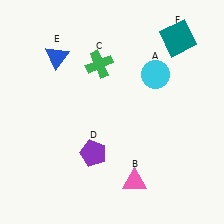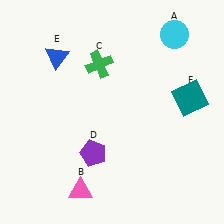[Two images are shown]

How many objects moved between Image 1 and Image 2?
3 objects moved between the two images.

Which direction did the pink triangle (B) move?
The pink triangle (B) moved left.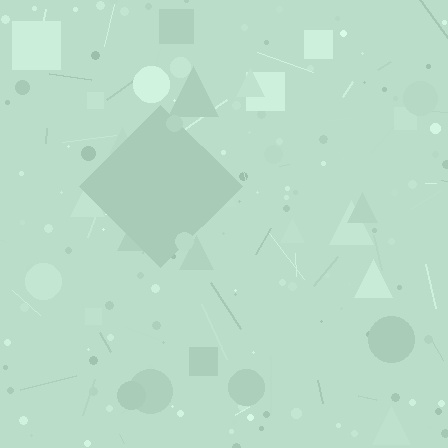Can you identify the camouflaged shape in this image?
The camouflaged shape is a diamond.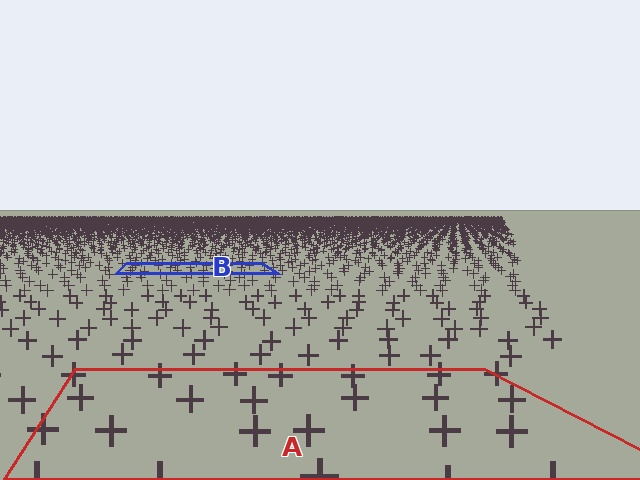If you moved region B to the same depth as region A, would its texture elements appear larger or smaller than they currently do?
They would appear larger. At a closer depth, the same texture elements are projected at a bigger on-screen size.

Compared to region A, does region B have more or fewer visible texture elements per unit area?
Region B has more texture elements per unit area — they are packed more densely because it is farther away.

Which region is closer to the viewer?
Region A is closer. The texture elements there are larger and more spread out.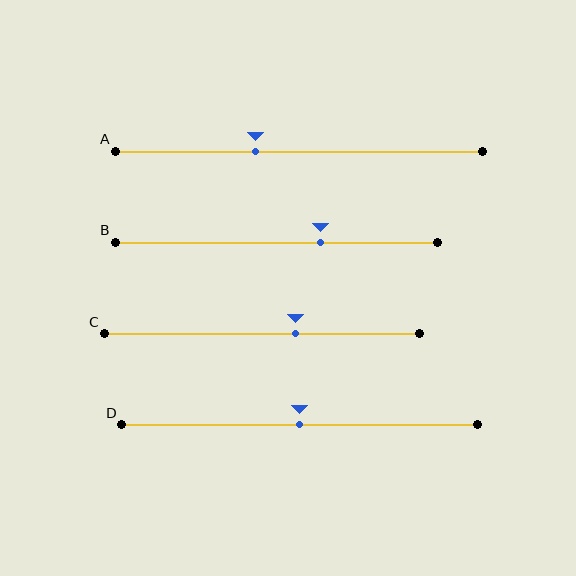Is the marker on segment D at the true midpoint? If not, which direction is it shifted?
Yes, the marker on segment D is at the true midpoint.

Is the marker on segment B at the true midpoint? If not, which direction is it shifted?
No, the marker on segment B is shifted to the right by about 14% of the segment length.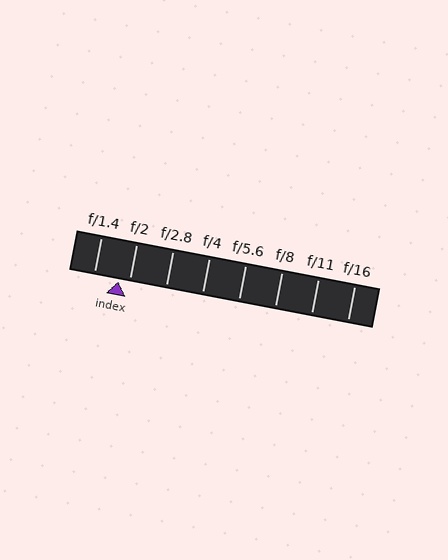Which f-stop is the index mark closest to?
The index mark is closest to f/2.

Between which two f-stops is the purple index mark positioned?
The index mark is between f/1.4 and f/2.